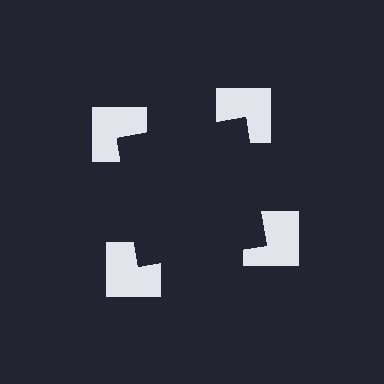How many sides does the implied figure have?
4 sides.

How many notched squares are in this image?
There are 4 — one at each vertex of the illusory square.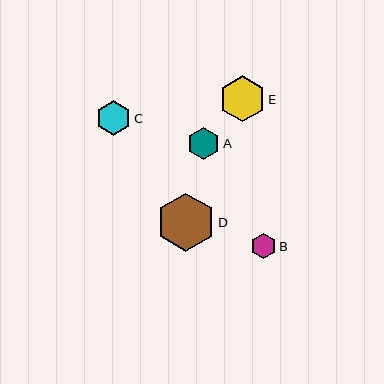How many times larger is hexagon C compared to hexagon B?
Hexagon C is approximately 1.4 times the size of hexagon B.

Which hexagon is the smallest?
Hexagon B is the smallest with a size of approximately 25 pixels.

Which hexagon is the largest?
Hexagon D is the largest with a size of approximately 58 pixels.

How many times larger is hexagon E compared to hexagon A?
Hexagon E is approximately 1.4 times the size of hexagon A.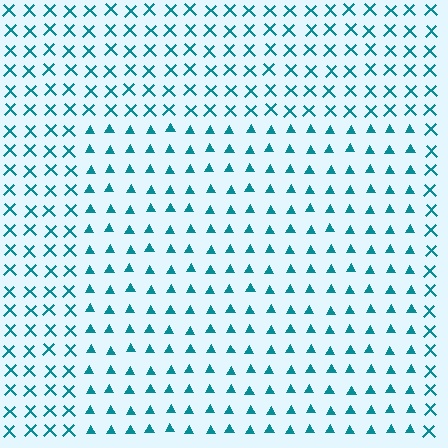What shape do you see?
I see a rectangle.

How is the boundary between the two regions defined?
The boundary is defined by a change in element shape: triangles inside vs. X marks outside. All elements share the same color and spacing.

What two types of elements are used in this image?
The image uses triangles inside the rectangle region and X marks outside it.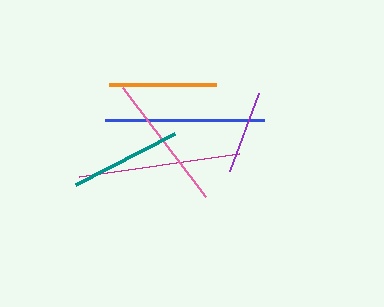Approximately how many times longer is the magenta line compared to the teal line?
The magenta line is approximately 1.4 times the length of the teal line.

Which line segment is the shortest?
The purple line is the shortest at approximately 83 pixels.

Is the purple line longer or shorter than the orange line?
The orange line is longer than the purple line.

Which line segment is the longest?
The magenta line is the longest at approximately 162 pixels.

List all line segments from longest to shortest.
From longest to shortest: magenta, blue, pink, teal, orange, purple.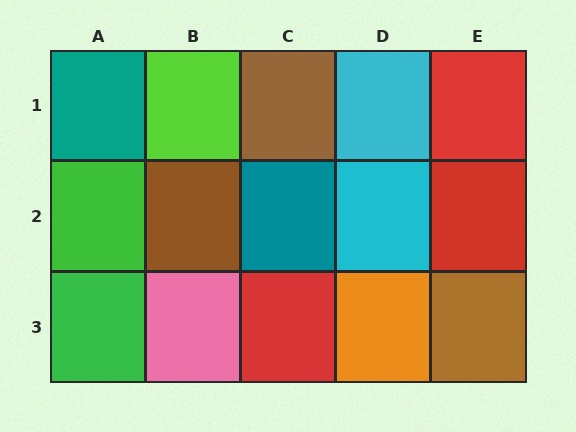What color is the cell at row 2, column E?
Red.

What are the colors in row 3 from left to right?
Green, pink, red, orange, brown.